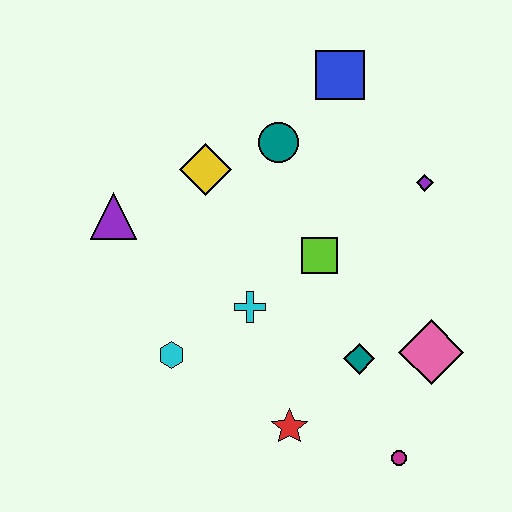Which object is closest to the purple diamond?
The lime square is closest to the purple diamond.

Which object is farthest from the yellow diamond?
The magenta circle is farthest from the yellow diamond.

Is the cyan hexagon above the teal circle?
No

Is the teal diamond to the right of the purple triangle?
Yes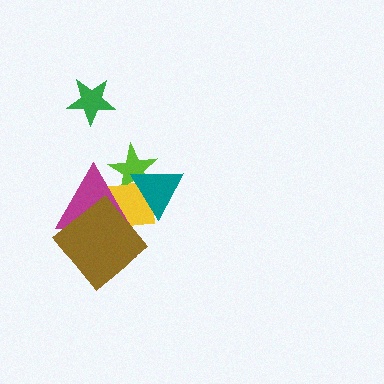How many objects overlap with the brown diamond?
2 objects overlap with the brown diamond.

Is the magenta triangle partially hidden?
Yes, it is partially covered by another shape.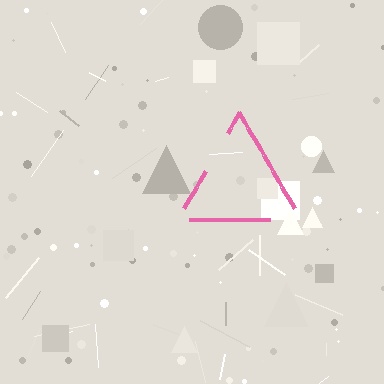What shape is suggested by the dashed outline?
The dashed outline suggests a triangle.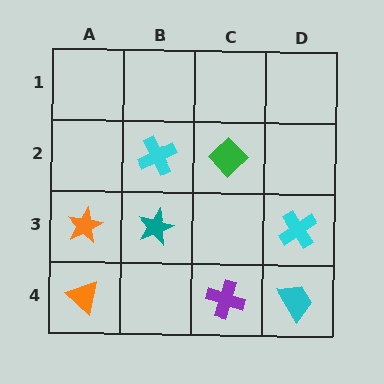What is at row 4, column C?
A purple cross.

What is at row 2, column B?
A cyan cross.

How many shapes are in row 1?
0 shapes.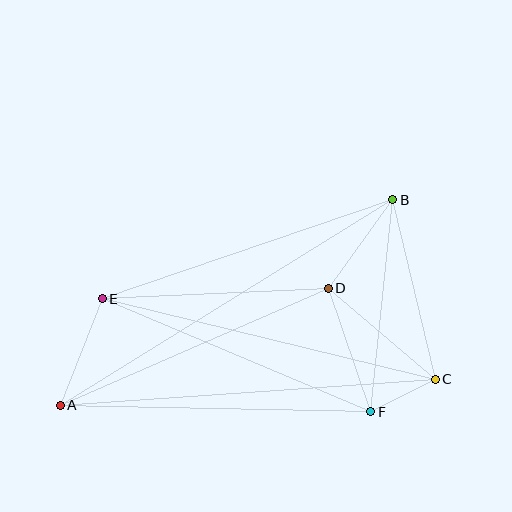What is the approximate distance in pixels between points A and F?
The distance between A and F is approximately 310 pixels.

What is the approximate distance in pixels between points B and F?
The distance between B and F is approximately 213 pixels.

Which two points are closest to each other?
Points C and F are closest to each other.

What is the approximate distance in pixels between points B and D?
The distance between B and D is approximately 110 pixels.